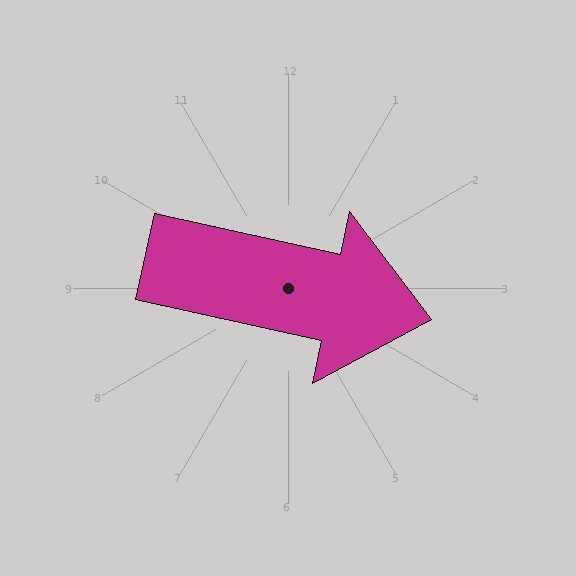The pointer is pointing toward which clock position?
Roughly 3 o'clock.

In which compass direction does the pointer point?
East.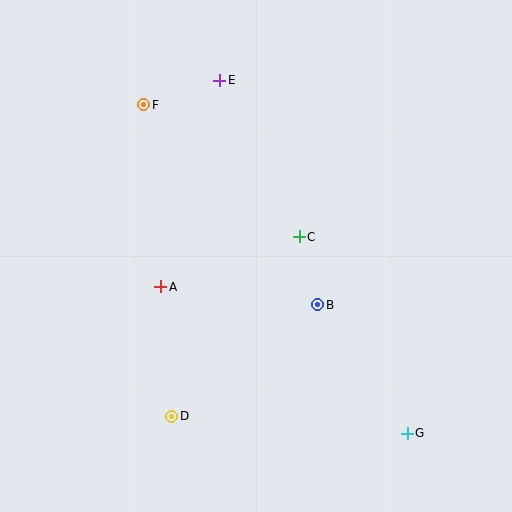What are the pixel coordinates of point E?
Point E is at (220, 80).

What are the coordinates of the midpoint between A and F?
The midpoint between A and F is at (152, 196).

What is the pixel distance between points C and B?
The distance between C and B is 71 pixels.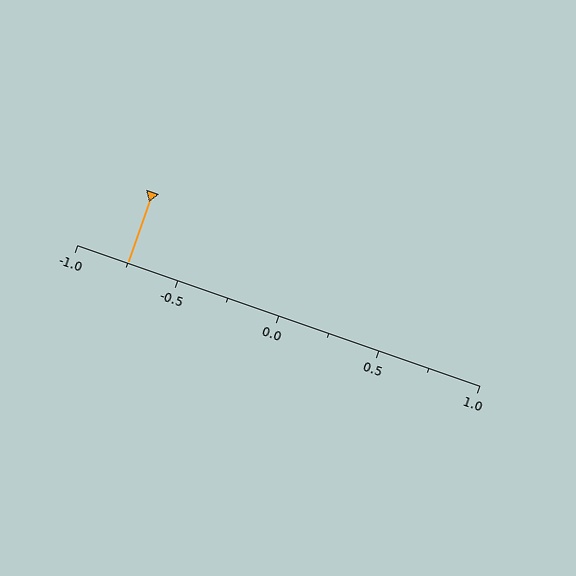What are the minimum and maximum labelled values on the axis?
The axis runs from -1.0 to 1.0.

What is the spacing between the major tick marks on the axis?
The major ticks are spaced 0.5 apart.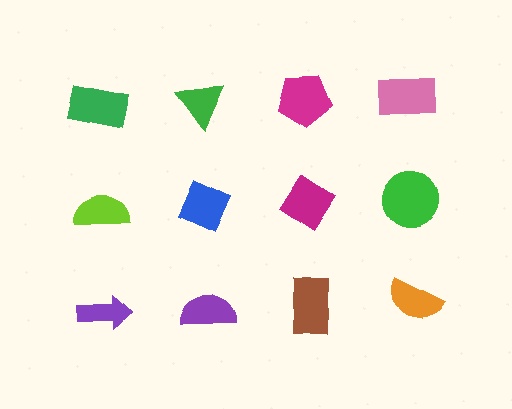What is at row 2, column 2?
A blue diamond.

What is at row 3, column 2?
A purple semicircle.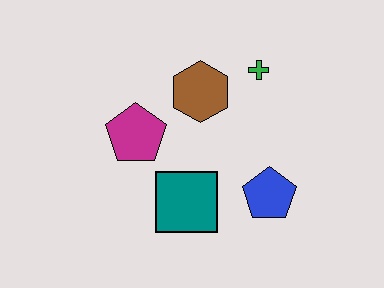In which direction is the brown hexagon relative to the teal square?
The brown hexagon is above the teal square.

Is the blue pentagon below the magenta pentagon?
Yes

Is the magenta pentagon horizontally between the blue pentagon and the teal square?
No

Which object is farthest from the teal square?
The green cross is farthest from the teal square.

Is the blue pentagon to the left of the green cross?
No